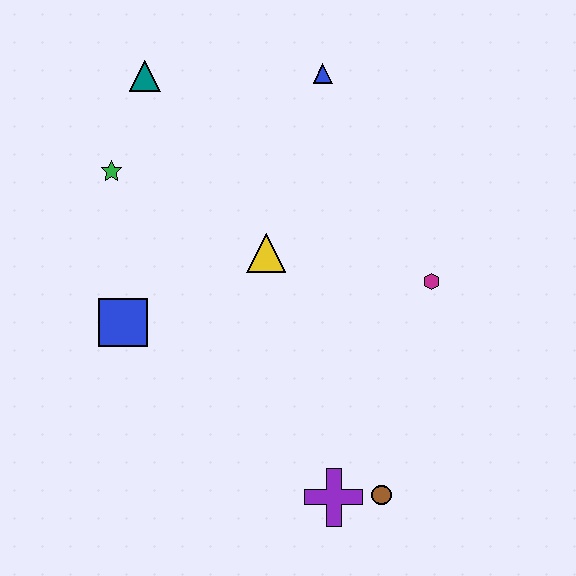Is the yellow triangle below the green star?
Yes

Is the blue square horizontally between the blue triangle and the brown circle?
No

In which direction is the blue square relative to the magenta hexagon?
The blue square is to the left of the magenta hexagon.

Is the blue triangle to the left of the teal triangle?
No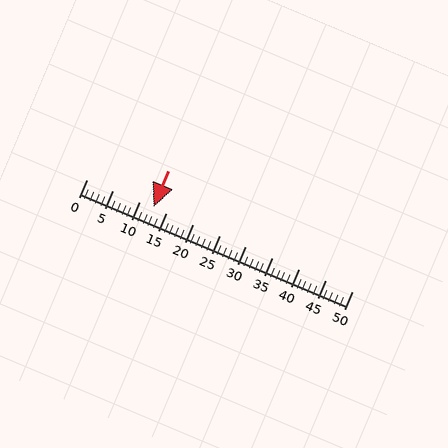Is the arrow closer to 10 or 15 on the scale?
The arrow is closer to 15.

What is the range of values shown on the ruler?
The ruler shows values from 0 to 50.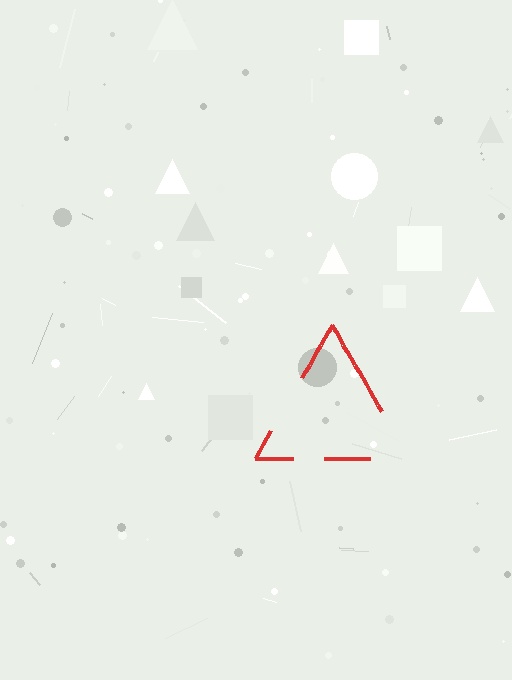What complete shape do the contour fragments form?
The contour fragments form a triangle.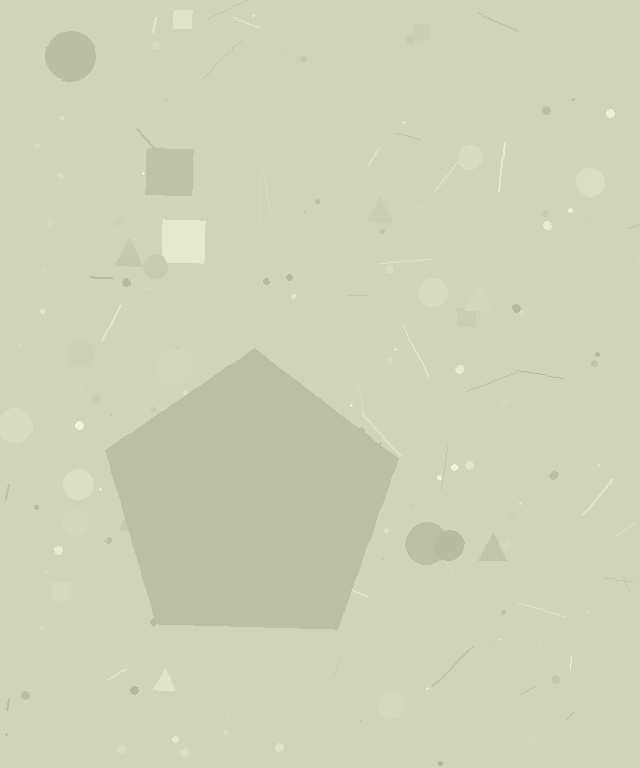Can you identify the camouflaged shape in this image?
The camouflaged shape is a pentagon.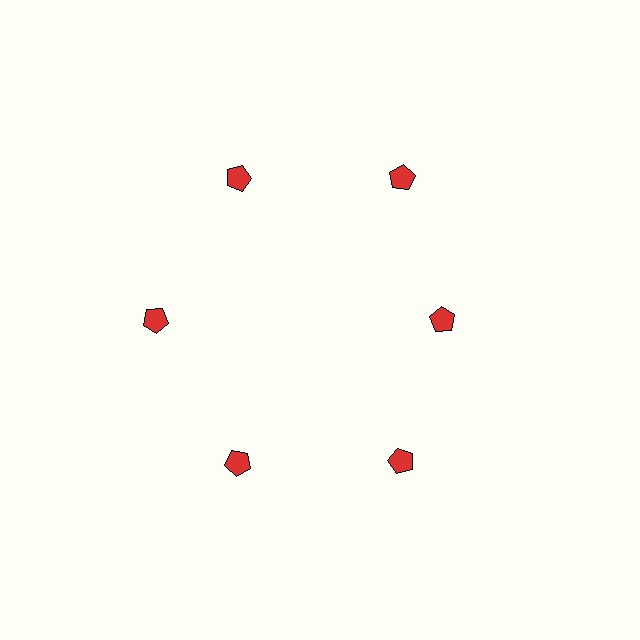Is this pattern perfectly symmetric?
No. The 6 red pentagons are arranged in a ring, but one element near the 3 o'clock position is pulled inward toward the center, breaking the 6-fold rotational symmetry.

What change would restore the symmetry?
The symmetry would be restored by moving it outward, back onto the ring so that all 6 pentagons sit at equal angles and equal distance from the center.